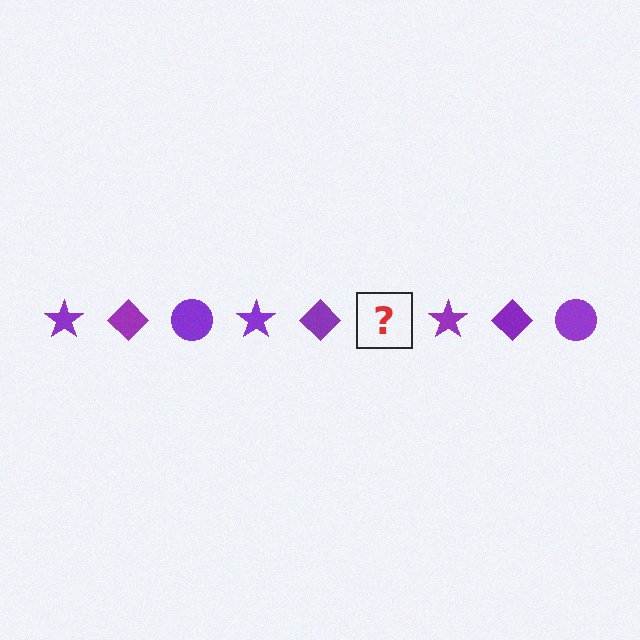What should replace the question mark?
The question mark should be replaced with a purple circle.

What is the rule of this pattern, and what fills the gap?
The rule is that the pattern cycles through star, diamond, circle shapes in purple. The gap should be filled with a purple circle.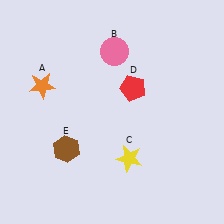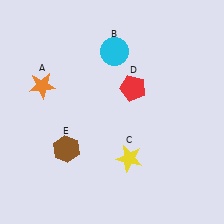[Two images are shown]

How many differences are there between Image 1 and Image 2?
There is 1 difference between the two images.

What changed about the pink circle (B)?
In Image 1, B is pink. In Image 2, it changed to cyan.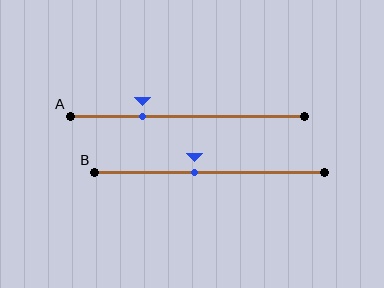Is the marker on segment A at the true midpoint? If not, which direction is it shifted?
No, the marker on segment A is shifted to the left by about 19% of the segment length.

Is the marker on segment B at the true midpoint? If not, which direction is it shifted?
No, the marker on segment B is shifted to the left by about 7% of the segment length.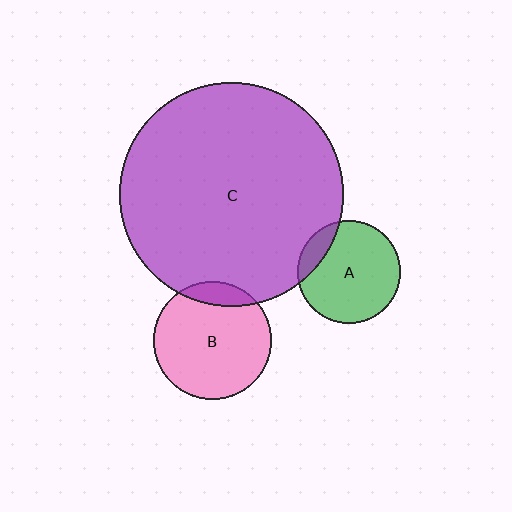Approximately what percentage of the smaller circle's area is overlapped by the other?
Approximately 10%.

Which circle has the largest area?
Circle C (purple).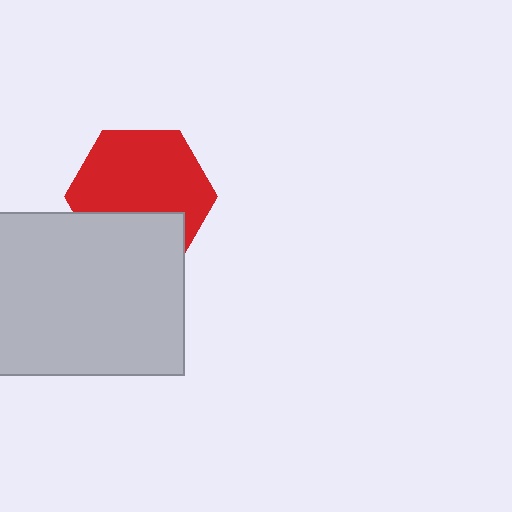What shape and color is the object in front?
The object in front is a light gray rectangle.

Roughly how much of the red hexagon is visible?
Most of it is visible (roughly 67%).